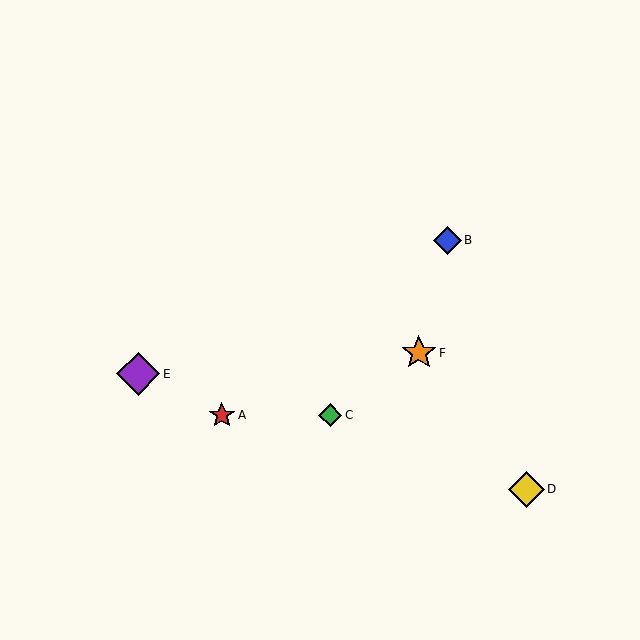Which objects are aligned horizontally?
Objects A, C are aligned horizontally.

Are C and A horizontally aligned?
Yes, both are at y≈415.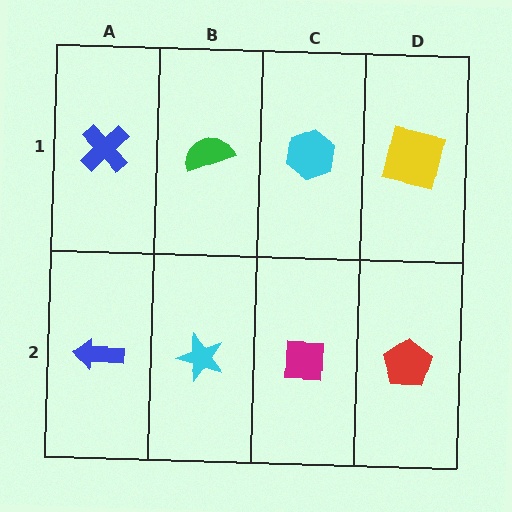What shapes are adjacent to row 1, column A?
A blue arrow (row 2, column A), a green semicircle (row 1, column B).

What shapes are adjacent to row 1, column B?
A cyan star (row 2, column B), a blue cross (row 1, column A), a cyan hexagon (row 1, column C).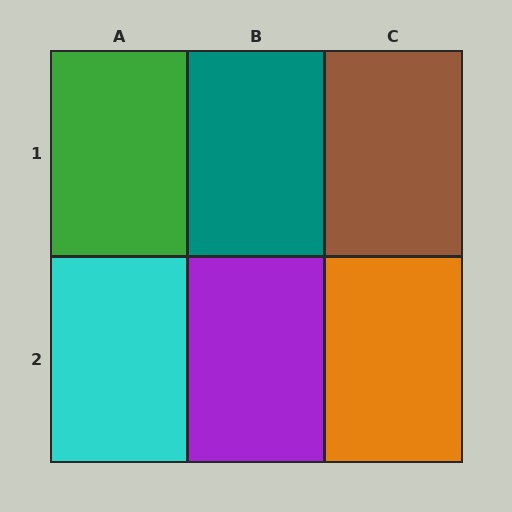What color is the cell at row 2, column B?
Purple.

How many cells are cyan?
1 cell is cyan.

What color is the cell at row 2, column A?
Cyan.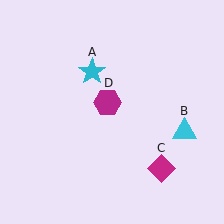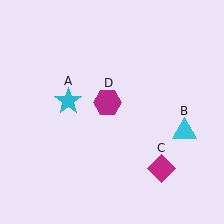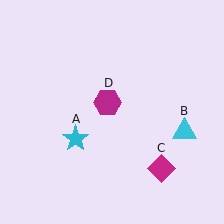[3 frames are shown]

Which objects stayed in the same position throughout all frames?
Cyan triangle (object B) and magenta diamond (object C) and magenta hexagon (object D) remained stationary.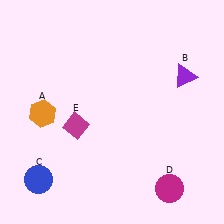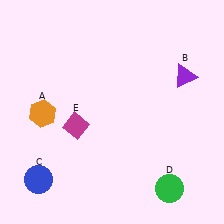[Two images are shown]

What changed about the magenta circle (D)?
In Image 1, D is magenta. In Image 2, it changed to green.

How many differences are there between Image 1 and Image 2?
There is 1 difference between the two images.